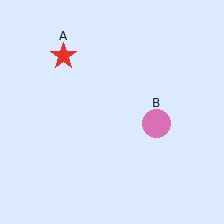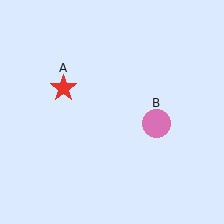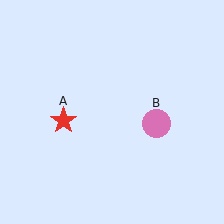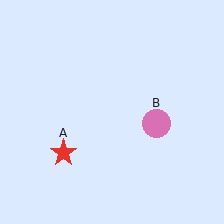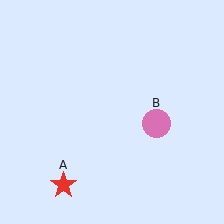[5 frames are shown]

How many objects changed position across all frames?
1 object changed position: red star (object A).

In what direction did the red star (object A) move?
The red star (object A) moved down.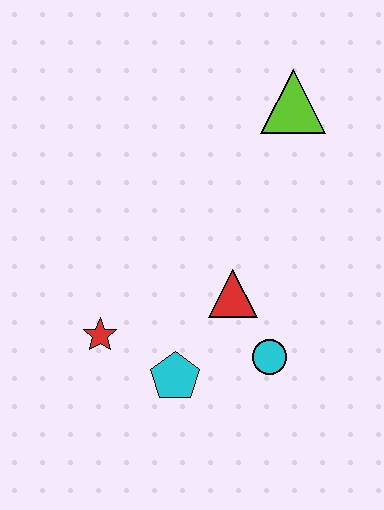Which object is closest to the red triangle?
The cyan circle is closest to the red triangle.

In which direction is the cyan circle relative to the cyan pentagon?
The cyan circle is to the right of the cyan pentagon.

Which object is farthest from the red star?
The lime triangle is farthest from the red star.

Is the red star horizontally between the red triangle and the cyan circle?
No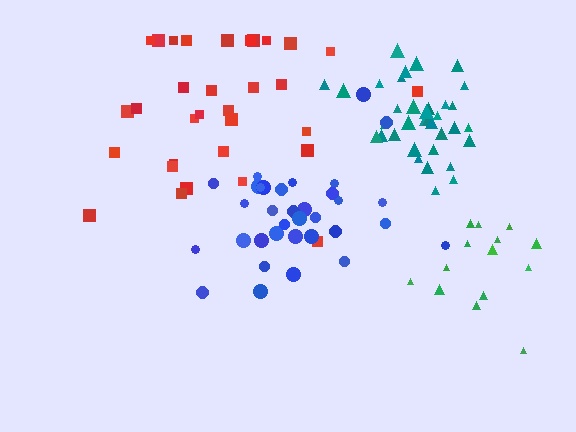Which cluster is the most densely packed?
Teal.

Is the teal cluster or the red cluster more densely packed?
Teal.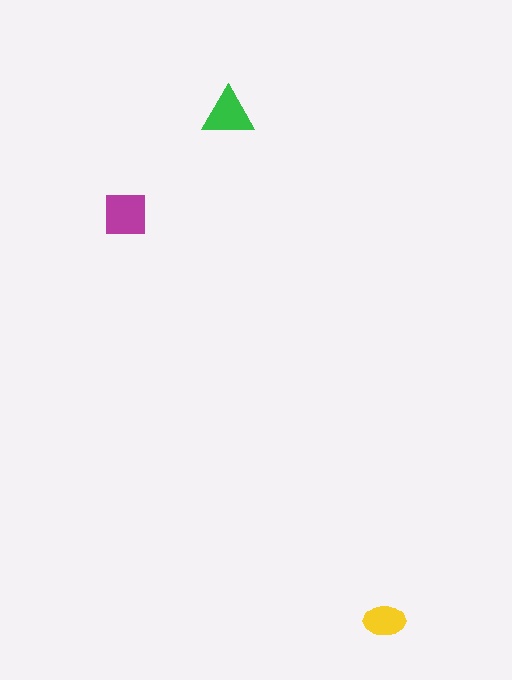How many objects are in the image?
There are 3 objects in the image.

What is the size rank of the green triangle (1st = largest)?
2nd.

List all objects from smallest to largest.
The yellow ellipse, the green triangle, the magenta square.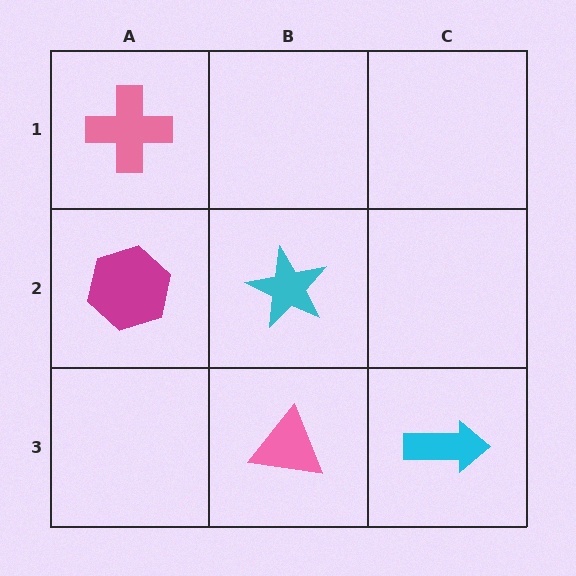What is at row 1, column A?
A pink cross.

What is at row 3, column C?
A cyan arrow.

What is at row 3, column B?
A pink triangle.